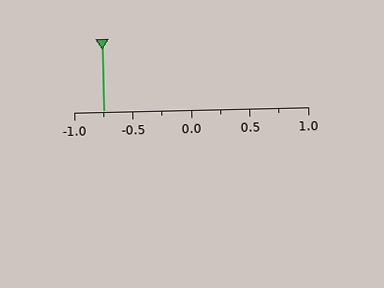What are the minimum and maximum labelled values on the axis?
The axis runs from -1.0 to 1.0.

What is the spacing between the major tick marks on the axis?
The major ticks are spaced 0.5 apart.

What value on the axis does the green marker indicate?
The marker indicates approximately -0.75.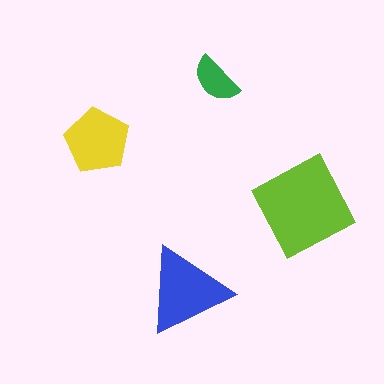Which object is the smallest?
The green semicircle.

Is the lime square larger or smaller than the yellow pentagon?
Larger.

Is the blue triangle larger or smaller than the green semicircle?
Larger.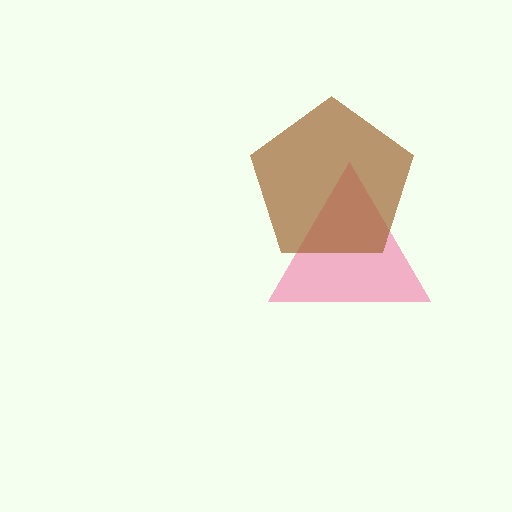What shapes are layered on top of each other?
The layered shapes are: a pink triangle, a brown pentagon.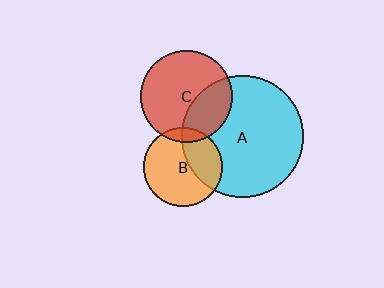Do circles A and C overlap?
Yes.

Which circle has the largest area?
Circle A (cyan).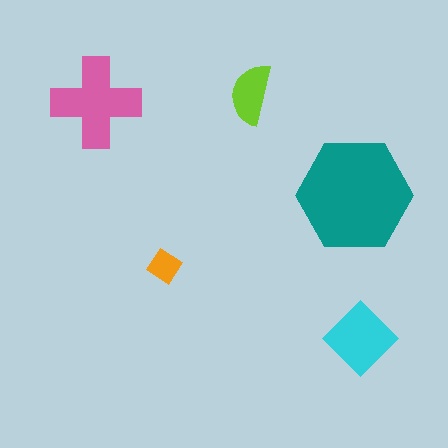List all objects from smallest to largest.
The orange diamond, the lime semicircle, the cyan diamond, the pink cross, the teal hexagon.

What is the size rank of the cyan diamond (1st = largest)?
3rd.